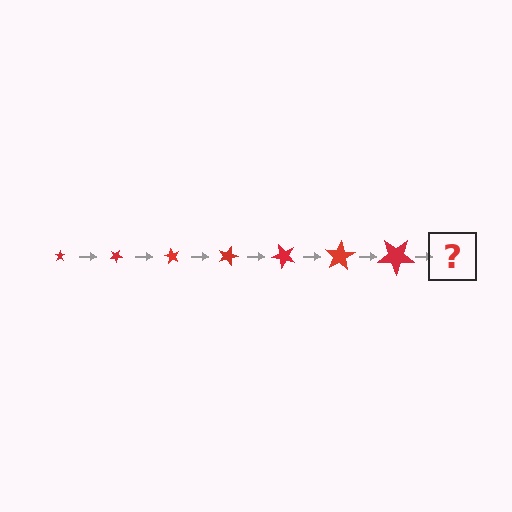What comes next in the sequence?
The next element should be a star, larger than the previous one and rotated 210 degrees from the start.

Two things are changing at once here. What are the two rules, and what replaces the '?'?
The two rules are that the star grows larger each step and it rotates 30 degrees each step. The '?' should be a star, larger than the previous one and rotated 210 degrees from the start.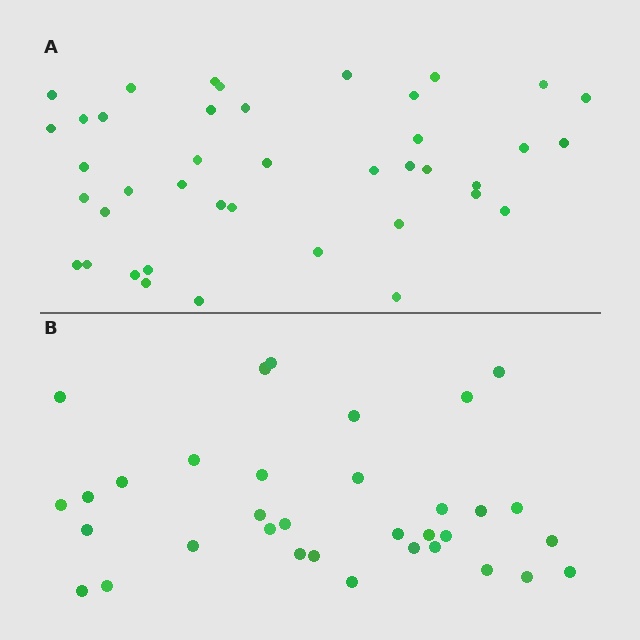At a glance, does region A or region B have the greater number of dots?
Region A (the top region) has more dots.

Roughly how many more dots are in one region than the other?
Region A has roughly 8 or so more dots than region B.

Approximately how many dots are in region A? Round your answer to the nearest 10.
About 40 dots. (The exact count is 41, which rounds to 40.)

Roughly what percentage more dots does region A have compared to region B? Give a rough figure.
About 20% more.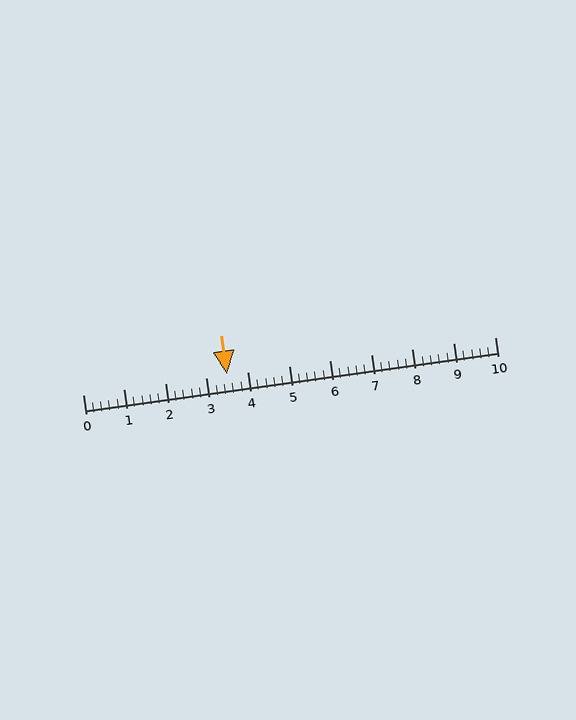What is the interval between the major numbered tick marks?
The major tick marks are spaced 1 units apart.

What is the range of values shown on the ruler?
The ruler shows values from 0 to 10.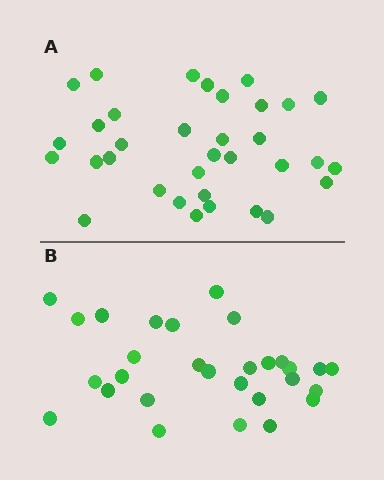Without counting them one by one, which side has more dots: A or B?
Region A (the top region) has more dots.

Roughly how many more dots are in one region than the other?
Region A has about 5 more dots than region B.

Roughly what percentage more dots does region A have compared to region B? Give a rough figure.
About 15% more.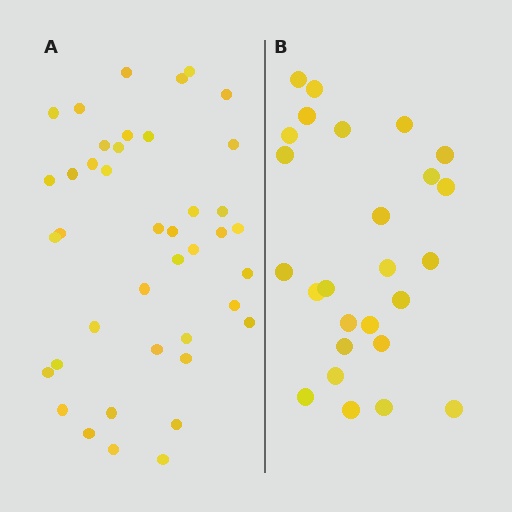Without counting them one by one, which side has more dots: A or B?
Region A (the left region) has more dots.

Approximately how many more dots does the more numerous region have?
Region A has approximately 15 more dots than region B.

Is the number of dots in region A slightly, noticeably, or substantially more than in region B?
Region A has substantially more. The ratio is roughly 1.6 to 1.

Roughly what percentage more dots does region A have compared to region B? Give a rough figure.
About 60% more.